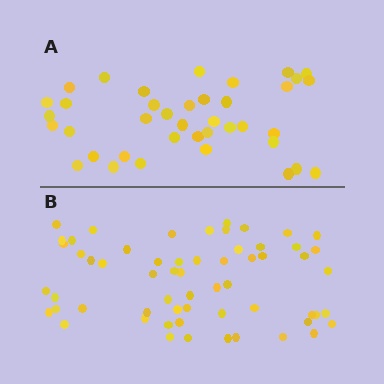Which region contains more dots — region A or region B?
Region B (the bottom region) has more dots.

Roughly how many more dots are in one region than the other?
Region B has approximately 20 more dots than region A.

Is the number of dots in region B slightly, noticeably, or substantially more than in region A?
Region B has substantially more. The ratio is roughly 1.5 to 1.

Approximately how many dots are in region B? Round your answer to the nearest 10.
About 60 dots.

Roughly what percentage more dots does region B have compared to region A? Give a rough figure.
About 55% more.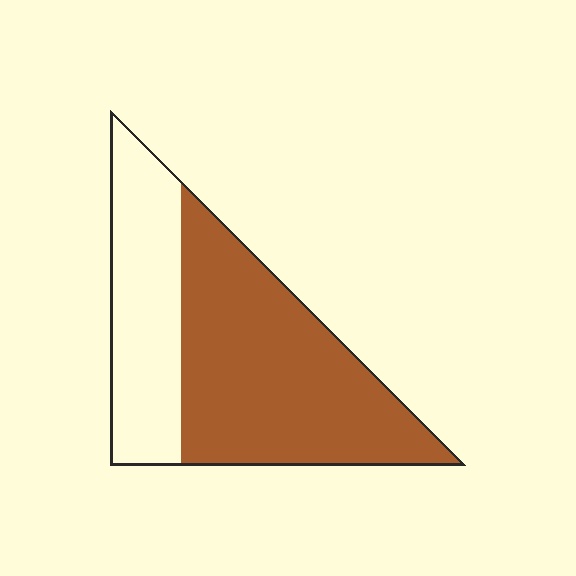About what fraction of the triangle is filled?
About five eighths (5/8).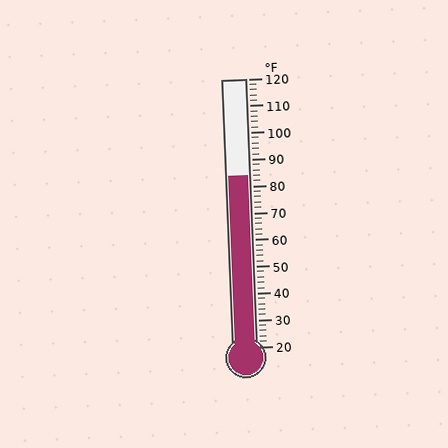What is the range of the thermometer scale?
The thermometer scale ranges from 20°F to 120°F.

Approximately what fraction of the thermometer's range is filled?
The thermometer is filled to approximately 65% of its range.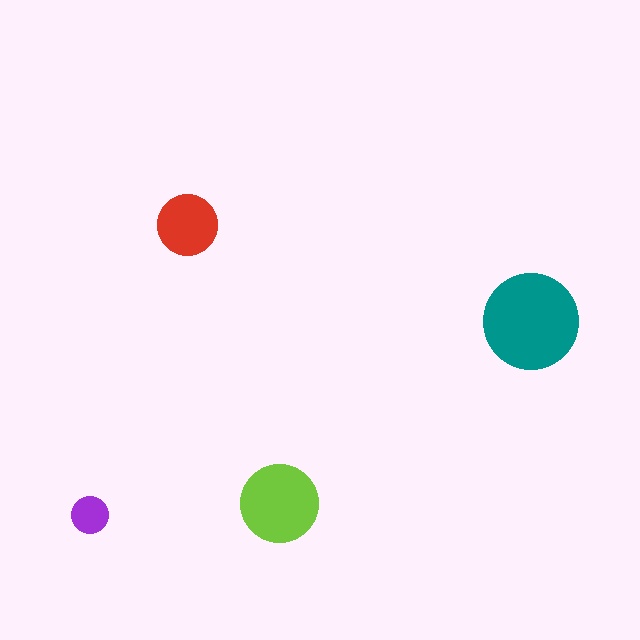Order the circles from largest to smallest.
the teal one, the lime one, the red one, the purple one.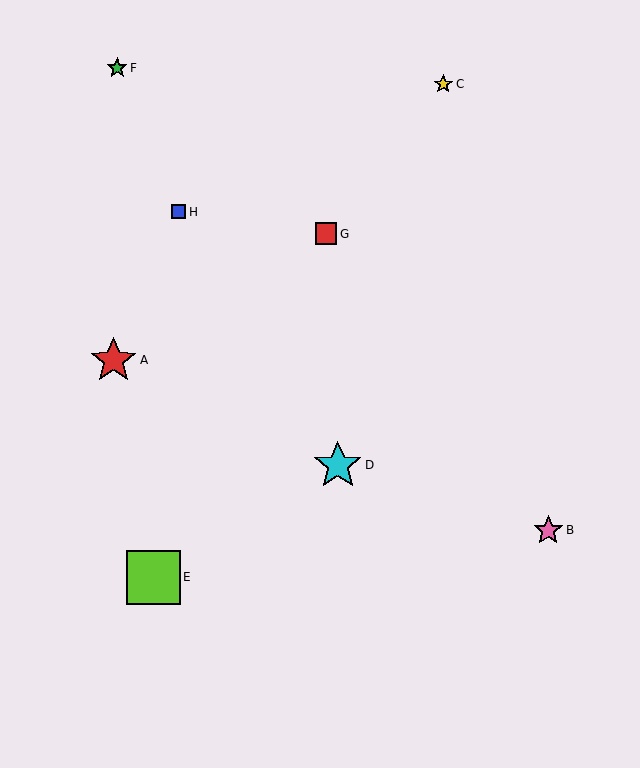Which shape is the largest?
The lime square (labeled E) is the largest.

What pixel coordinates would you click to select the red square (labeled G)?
Click at (326, 234) to select the red square G.